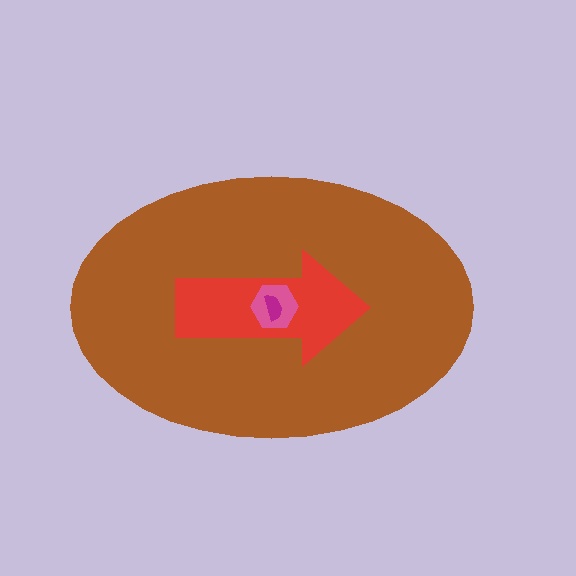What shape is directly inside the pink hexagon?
The magenta semicircle.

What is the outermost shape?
The brown ellipse.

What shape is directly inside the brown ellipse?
The red arrow.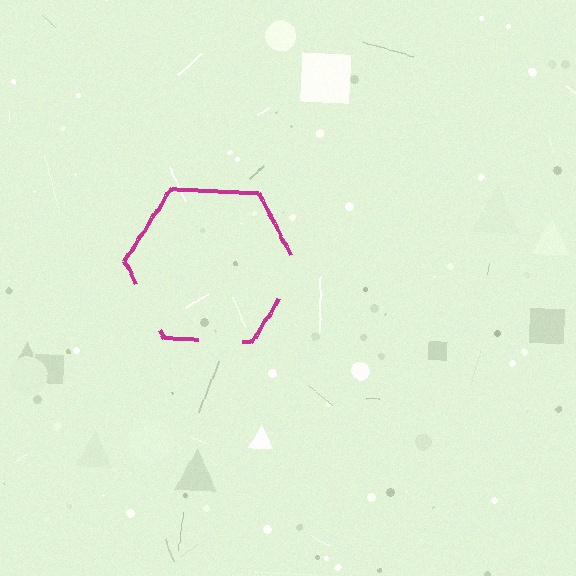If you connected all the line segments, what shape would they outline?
They would outline a hexagon.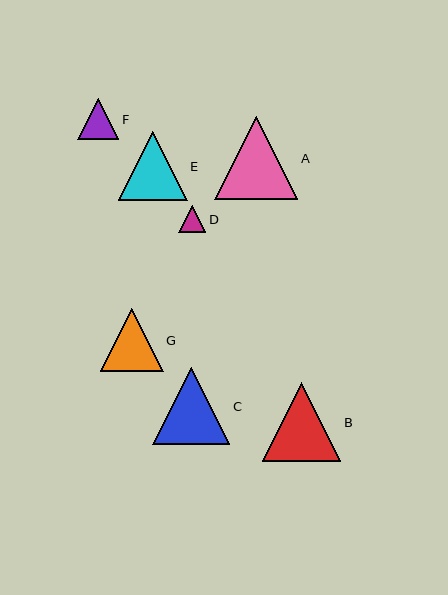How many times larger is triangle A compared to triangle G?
Triangle A is approximately 1.3 times the size of triangle G.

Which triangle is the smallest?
Triangle D is the smallest with a size of approximately 27 pixels.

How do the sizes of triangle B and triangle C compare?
Triangle B and triangle C are approximately the same size.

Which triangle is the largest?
Triangle A is the largest with a size of approximately 83 pixels.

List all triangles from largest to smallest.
From largest to smallest: A, B, C, E, G, F, D.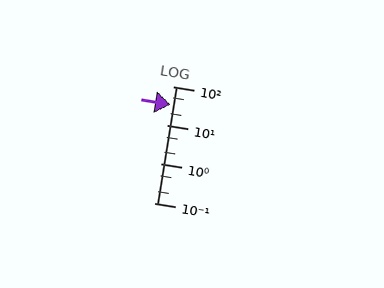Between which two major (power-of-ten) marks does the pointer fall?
The pointer is between 10 and 100.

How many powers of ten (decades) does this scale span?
The scale spans 3 decades, from 0.1 to 100.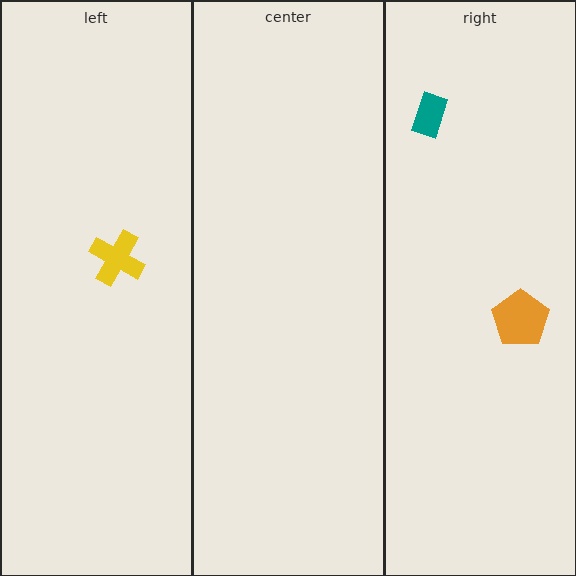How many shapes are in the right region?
2.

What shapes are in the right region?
The teal rectangle, the orange pentagon.